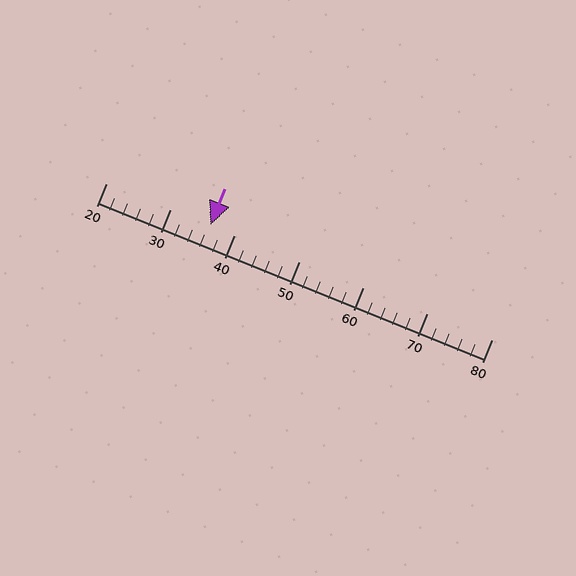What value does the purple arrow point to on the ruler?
The purple arrow points to approximately 36.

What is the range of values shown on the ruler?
The ruler shows values from 20 to 80.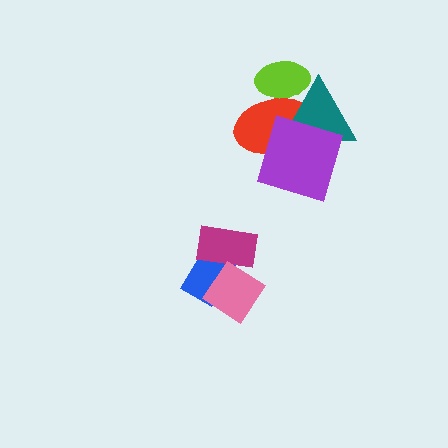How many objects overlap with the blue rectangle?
2 objects overlap with the blue rectangle.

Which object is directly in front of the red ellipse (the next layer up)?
The lime ellipse is directly in front of the red ellipse.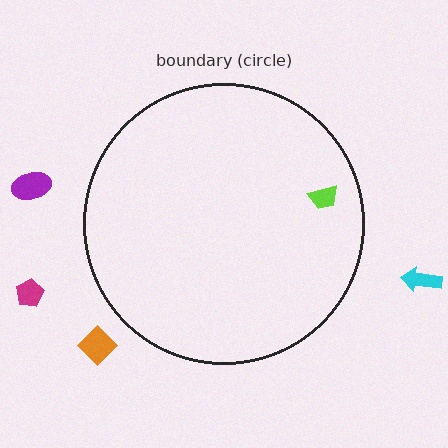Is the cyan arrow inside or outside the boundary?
Outside.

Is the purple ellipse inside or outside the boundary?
Outside.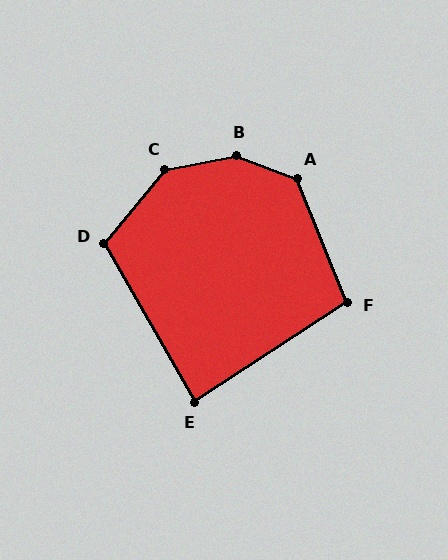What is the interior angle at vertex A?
Approximately 133 degrees (obtuse).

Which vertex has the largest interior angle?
B, at approximately 148 degrees.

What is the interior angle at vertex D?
Approximately 111 degrees (obtuse).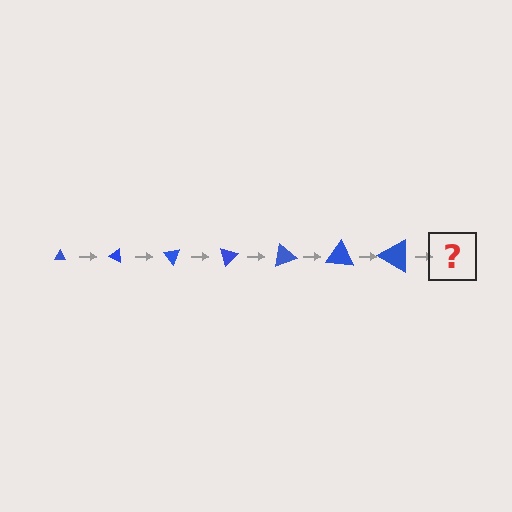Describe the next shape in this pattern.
It should be a triangle, larger than the previous one and rotated 175 degrees from the start.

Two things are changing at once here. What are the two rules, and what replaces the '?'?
The two rules are that the triangle grows larger each step and it rotates 25 degrees each step. The '?' should be a triangle, larger than the previous one and rotated 175 degrees from the start.